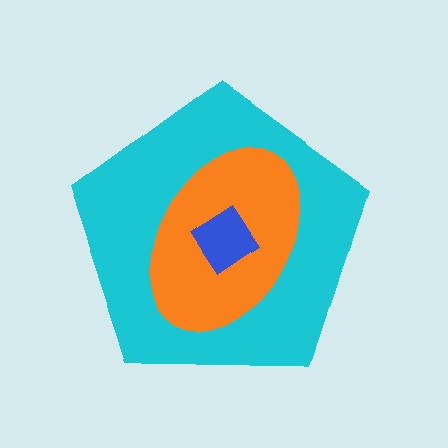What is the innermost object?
The blue diamond.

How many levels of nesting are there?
3.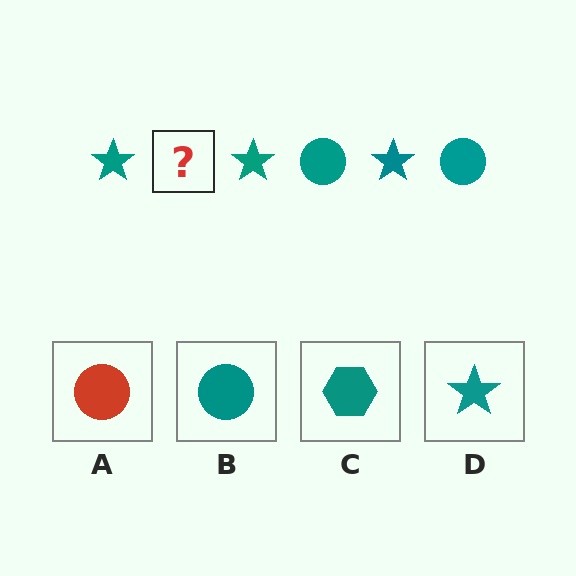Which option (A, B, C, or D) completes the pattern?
B.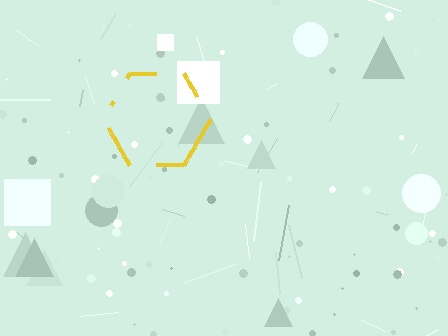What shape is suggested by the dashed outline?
The dashed outline suggests a hexagon.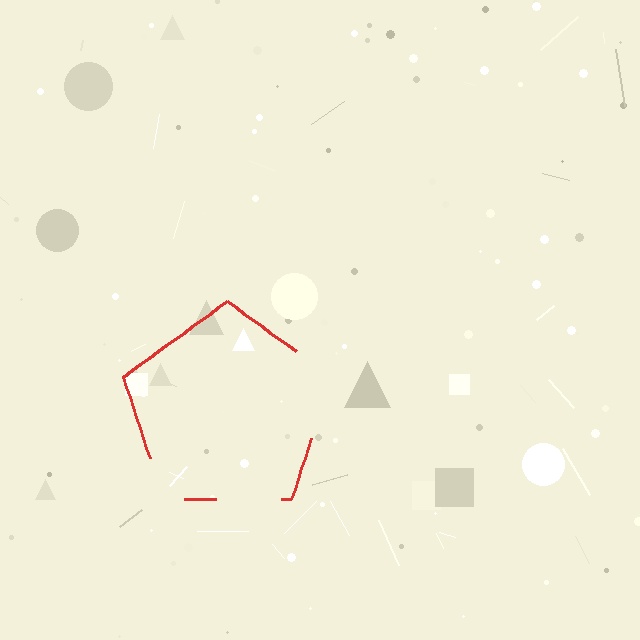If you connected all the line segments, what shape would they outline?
They would outline a pentagon.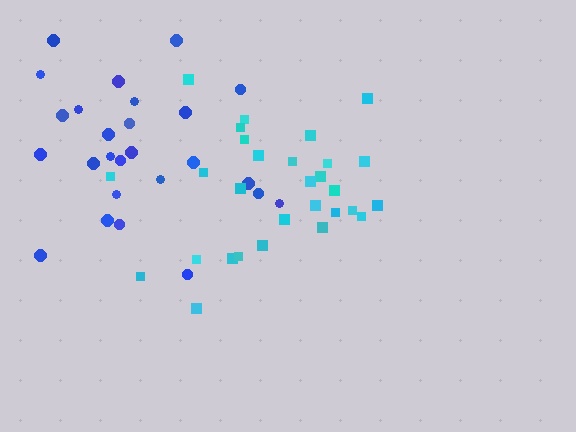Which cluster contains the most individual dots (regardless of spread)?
Cyan (29).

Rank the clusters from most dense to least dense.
cyan, blue.